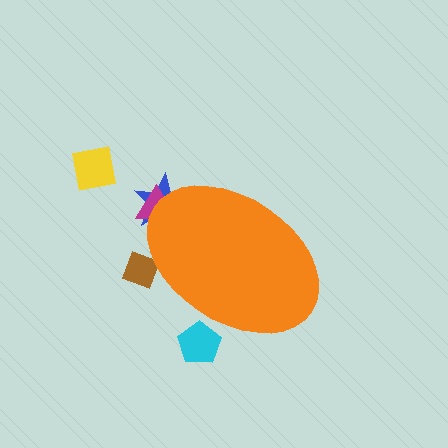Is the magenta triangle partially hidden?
Yes, the magenta triangle is partially hidden behind the orange ellipse.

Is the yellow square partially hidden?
No, the yellow square is fully visible.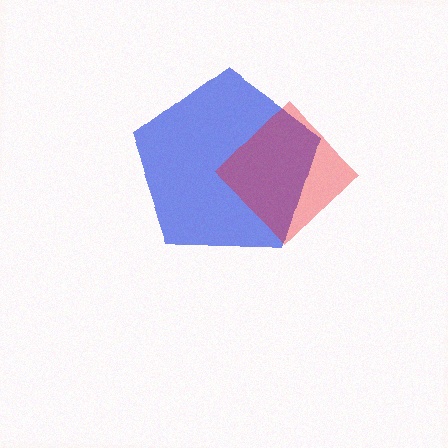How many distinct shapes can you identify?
There are 2 distinct shapes: a blue pentagon, a red diamond.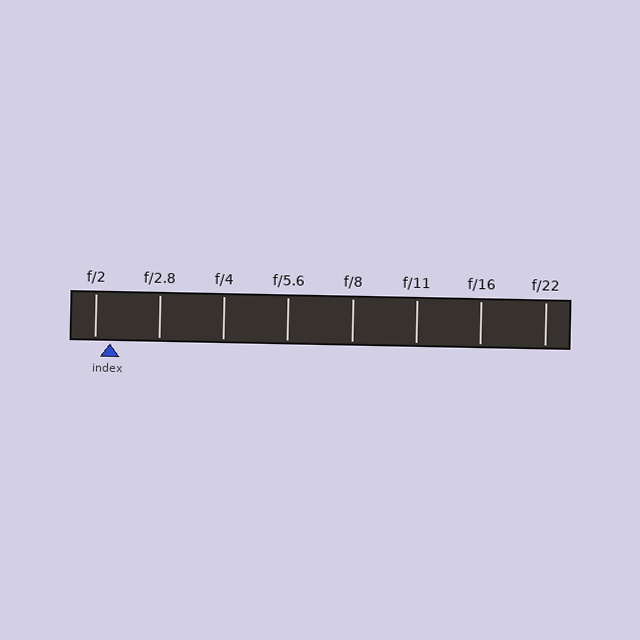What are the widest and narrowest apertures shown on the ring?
The widest aperture shown is f/2 and the narrowest is f/22.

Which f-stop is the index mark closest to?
The index mark is closest to f/2.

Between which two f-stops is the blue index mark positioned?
The index mark is between f/2 and f/2.8.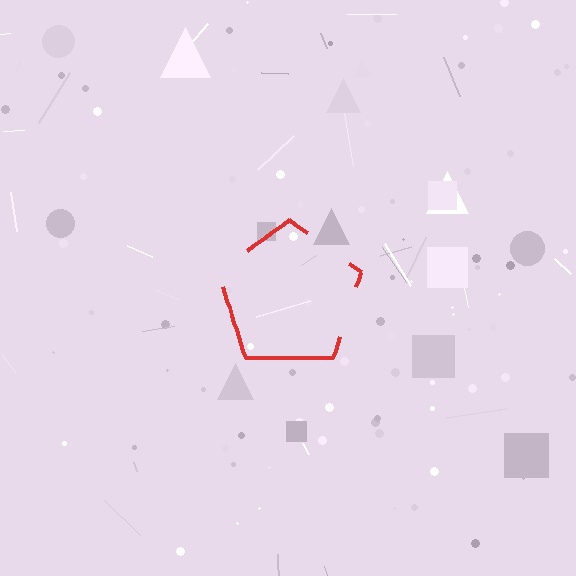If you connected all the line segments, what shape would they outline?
They would outline a pentagon.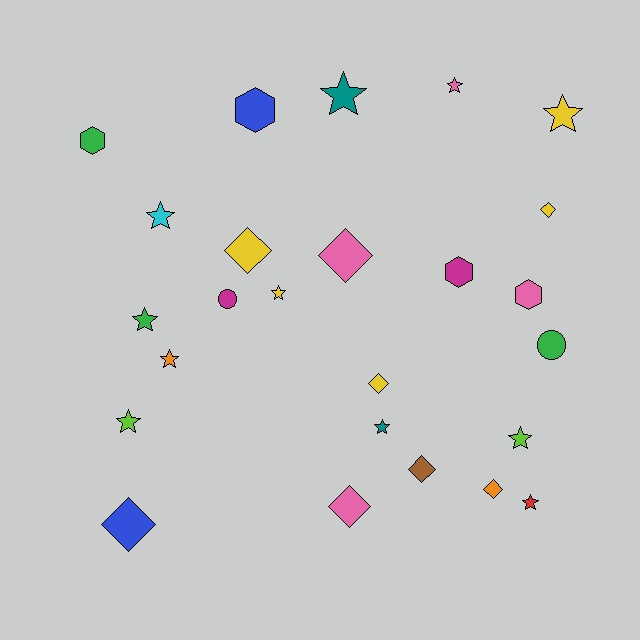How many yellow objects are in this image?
There are 5 yellow objects.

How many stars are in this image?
There are 11 stars.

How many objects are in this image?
There are 25 objects.